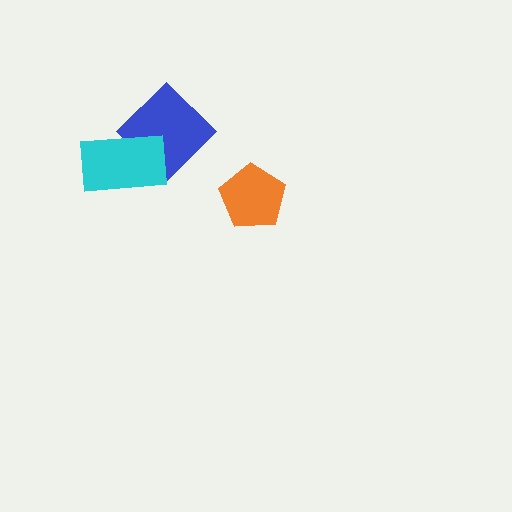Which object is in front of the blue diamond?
The cyan rectangle is in front of the blue diamond.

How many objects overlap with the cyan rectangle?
1 object overlaps with the cyan rectangle.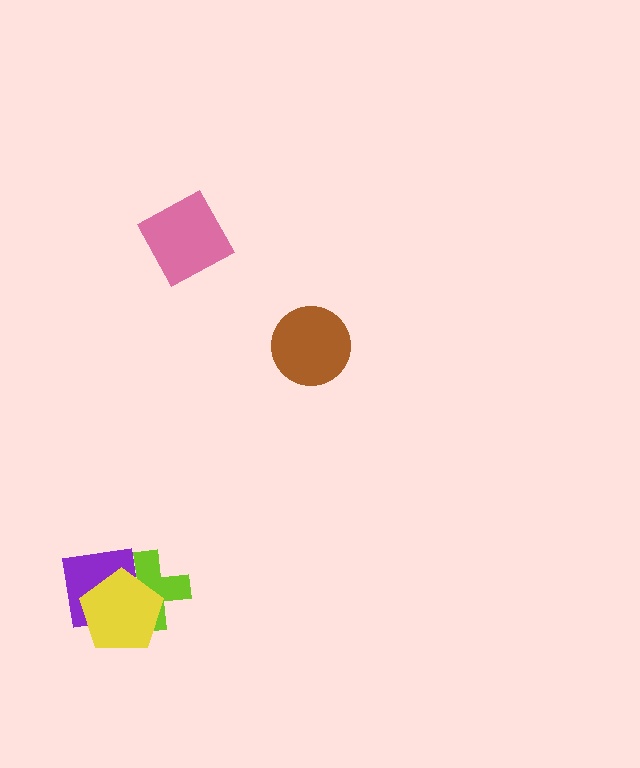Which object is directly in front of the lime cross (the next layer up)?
The purple square is directly in front of the lime cross.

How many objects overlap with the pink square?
0 objects overlap with the pink square.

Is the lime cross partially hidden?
Yes, it is partially covered by another shape.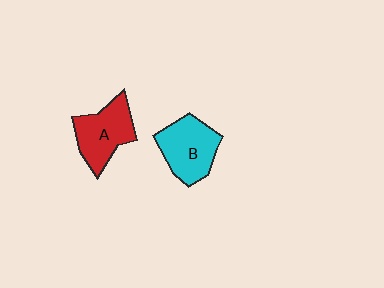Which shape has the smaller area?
Shape A (red).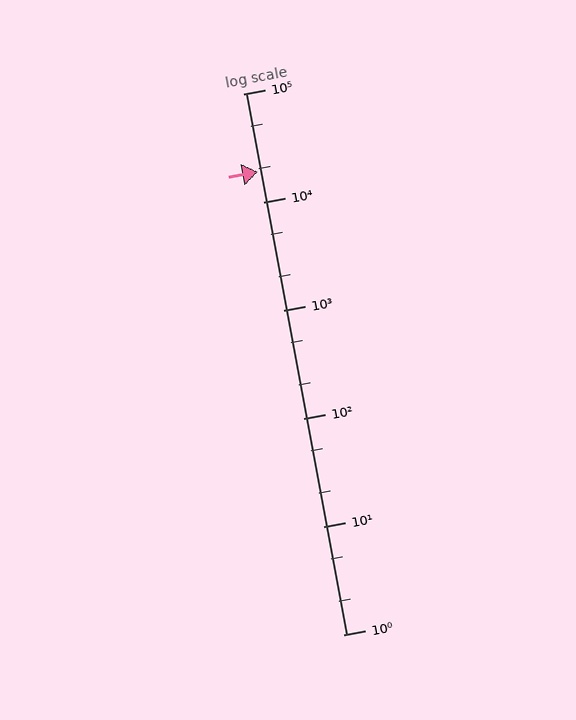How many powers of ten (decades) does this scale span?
The scale spans 5 decades, from 1 to 100000.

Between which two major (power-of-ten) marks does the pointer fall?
The pointer is between 10000 and 100000.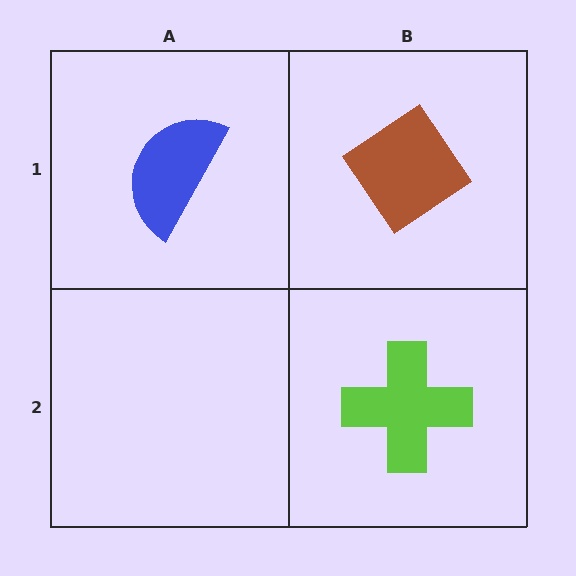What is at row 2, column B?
A lime cross.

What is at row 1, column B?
A brown diamond.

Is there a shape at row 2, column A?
No, that cell is empty.